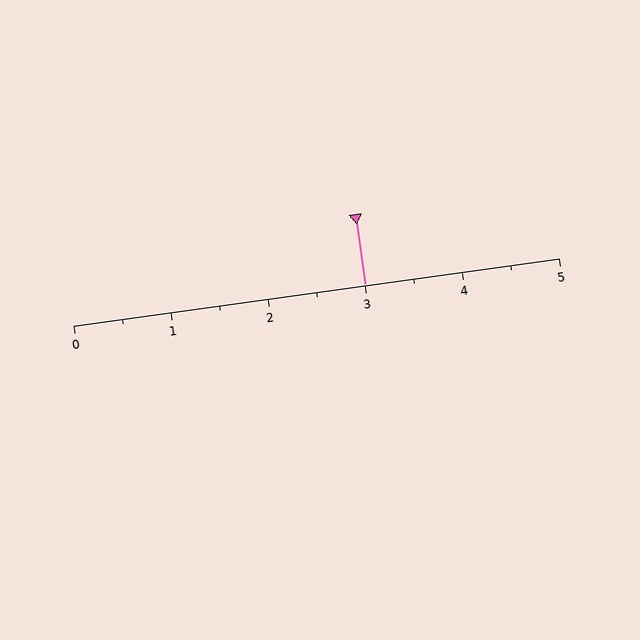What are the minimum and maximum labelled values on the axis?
The axis runs from 0 to 5.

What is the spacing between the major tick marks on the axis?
The major ticks are spaced 1 apart.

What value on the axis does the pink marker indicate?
The marker indicates approximately 3.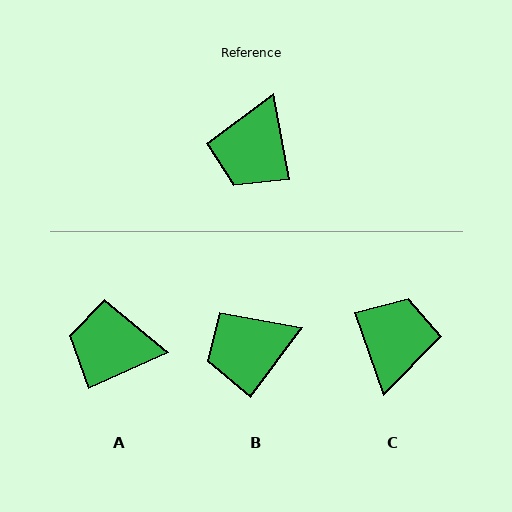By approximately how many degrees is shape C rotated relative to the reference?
Approximately 171 degrees clockwise.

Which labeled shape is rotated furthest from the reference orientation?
C, about 171 degrees away.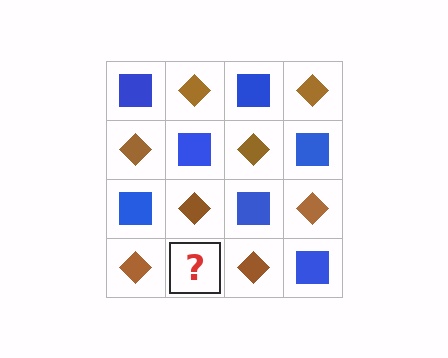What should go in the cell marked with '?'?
The missing cell should contain a blue square.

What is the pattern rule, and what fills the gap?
The rule is that it alternates blue square and brown diamond in a checkerboard pattern. The gap should be filled with a blue square.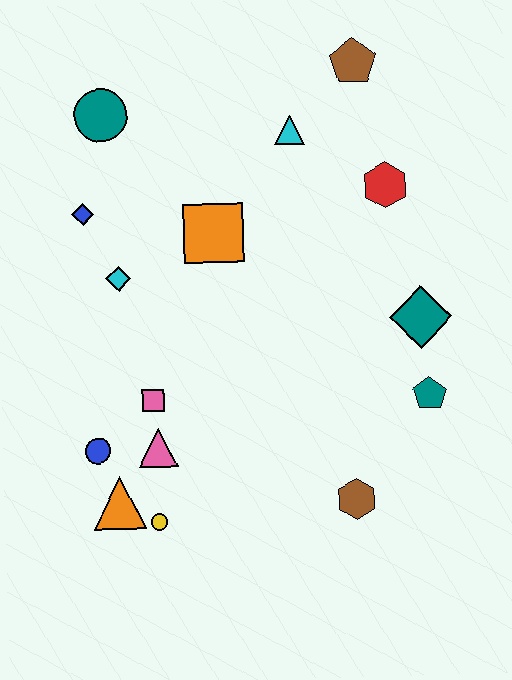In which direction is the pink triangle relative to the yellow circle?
The pink triangle is above the yellow circle.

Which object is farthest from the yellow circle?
The brown pentagon is farthest from the yellow circle.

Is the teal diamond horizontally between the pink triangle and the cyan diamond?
No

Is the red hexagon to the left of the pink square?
No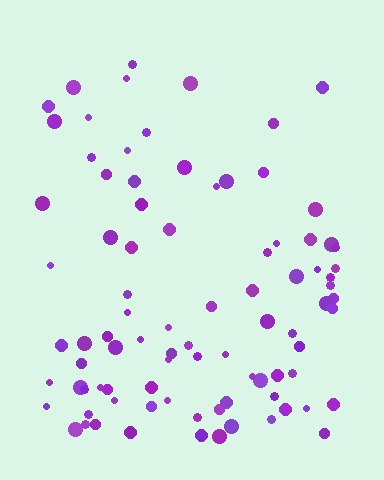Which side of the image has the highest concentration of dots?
The bottom.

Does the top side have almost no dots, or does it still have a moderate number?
Still a moderate number, just noticeably fewer than the bottom.